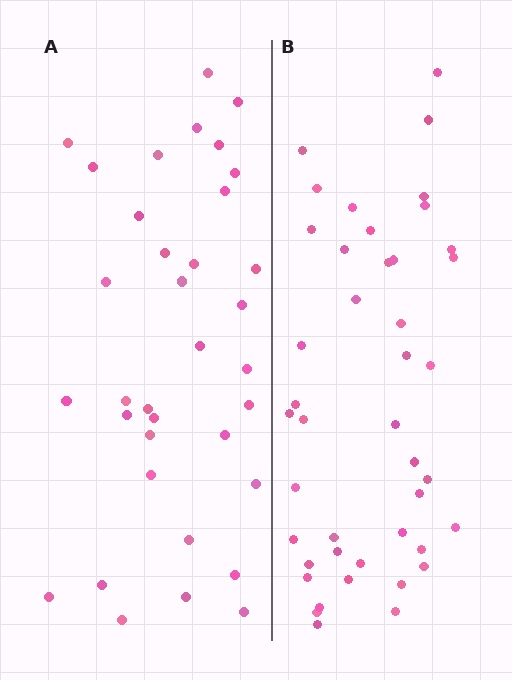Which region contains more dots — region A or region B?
Region B (the right region) has more dots.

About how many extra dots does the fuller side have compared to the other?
Region B has roughly 8 or so more dots than region A.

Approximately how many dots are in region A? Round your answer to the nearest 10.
About 40 dots. (The exact count is 35, which rounds to 40.)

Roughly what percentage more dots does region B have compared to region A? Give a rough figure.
About 25% more.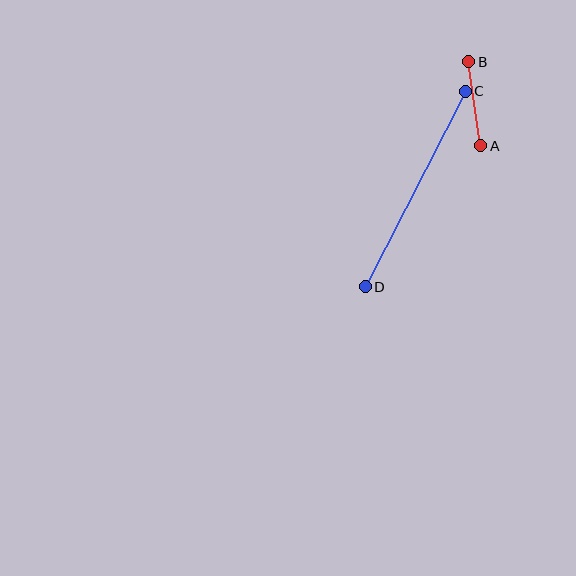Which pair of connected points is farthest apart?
Points C and D are farthest apart.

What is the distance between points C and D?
The distance is approximately 219 pixels.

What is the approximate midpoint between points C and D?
The midpoint is at approximately (415, 189) pixels.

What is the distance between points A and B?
The distance is approximately 85 pixels.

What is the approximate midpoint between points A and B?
The midpoint is at approximately (475, 104) pixels.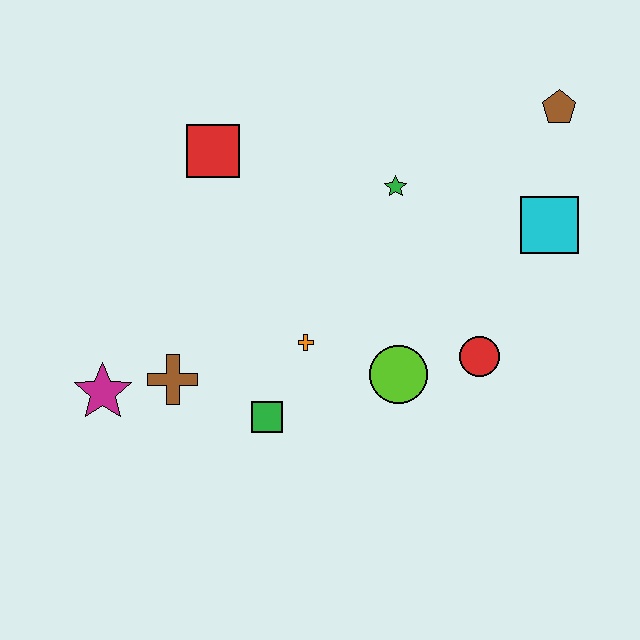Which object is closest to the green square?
The orange cross is closest to the green square.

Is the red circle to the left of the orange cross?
No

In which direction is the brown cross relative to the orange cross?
The brown cross is to the left of the orange cross.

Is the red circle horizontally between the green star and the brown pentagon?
Yes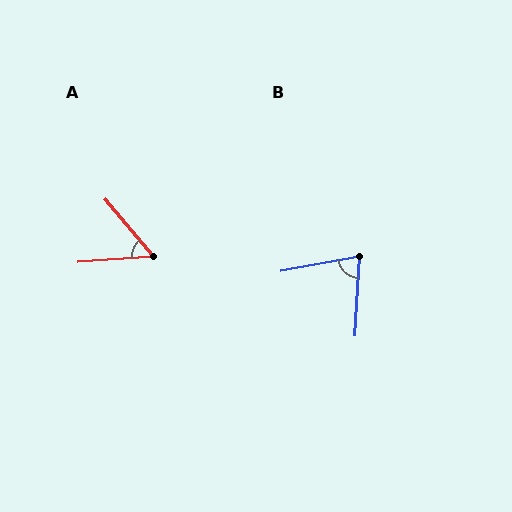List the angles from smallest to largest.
A (54°), B (76°).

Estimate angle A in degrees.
Approximately 54 degrees.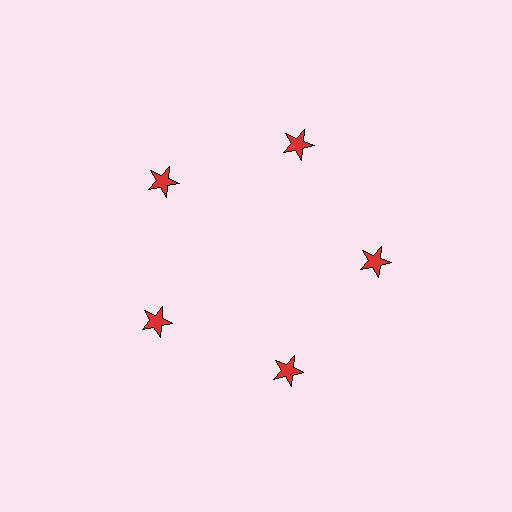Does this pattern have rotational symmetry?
Yes, this pattern has 5-fold rotational symmetry. It looks the same after rotating 72 degrees around the center.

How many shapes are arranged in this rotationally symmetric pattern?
There are 5 shapes, arranged in 5 groups of 1.